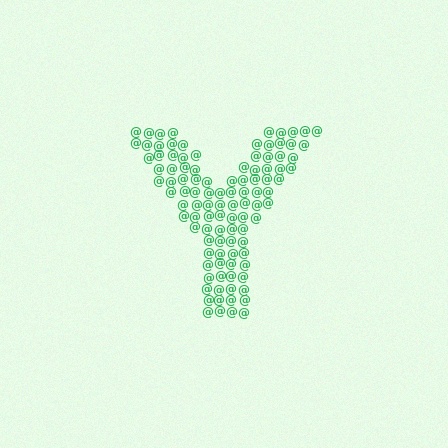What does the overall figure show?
The overall figure shows the letter Y.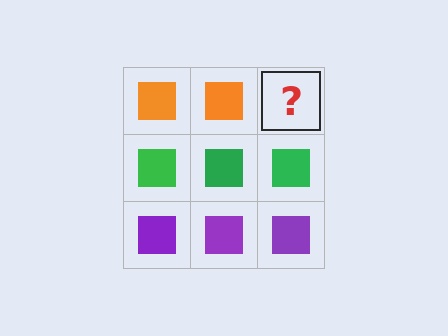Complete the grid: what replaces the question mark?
The question mark should be replaced with an orange square.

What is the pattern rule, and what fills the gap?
The rule is that each row has a consistent color. The gap should be filled with an orange square.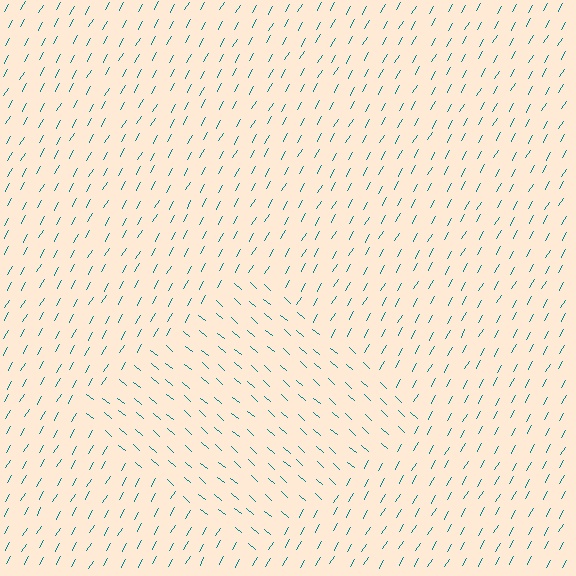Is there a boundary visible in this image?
Yes, there is a texture boundary formed by a change in line orientation.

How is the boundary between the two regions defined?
The boundary is defined purely by a change in line orientation (approximately 78 degrees difference). All lines are the same color and thickness.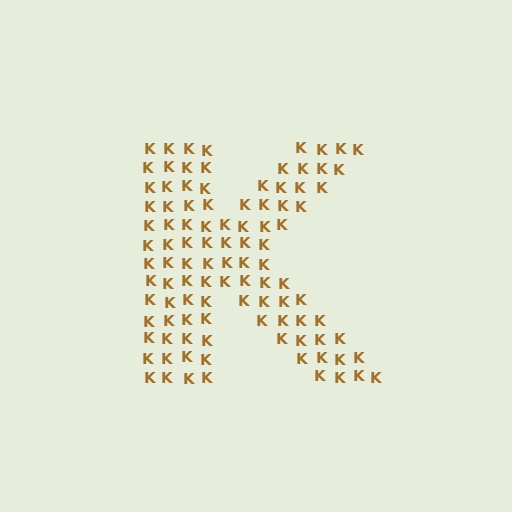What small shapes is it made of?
It is made of small letter K's.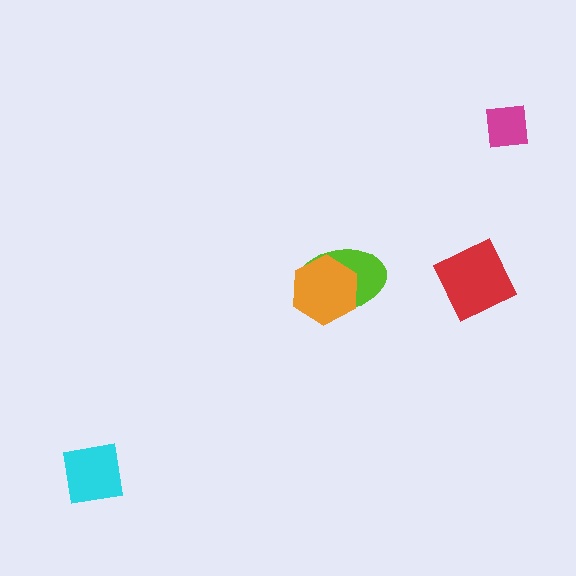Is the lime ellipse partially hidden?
Yes, it is partially covered by another shape.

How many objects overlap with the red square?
0 objects overlap with the red square.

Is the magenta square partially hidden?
No, no other shape covers it.